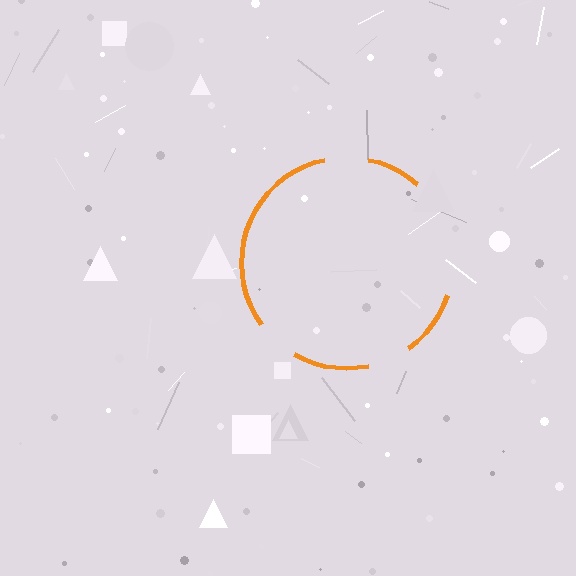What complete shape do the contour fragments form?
The contour fragments form a circle.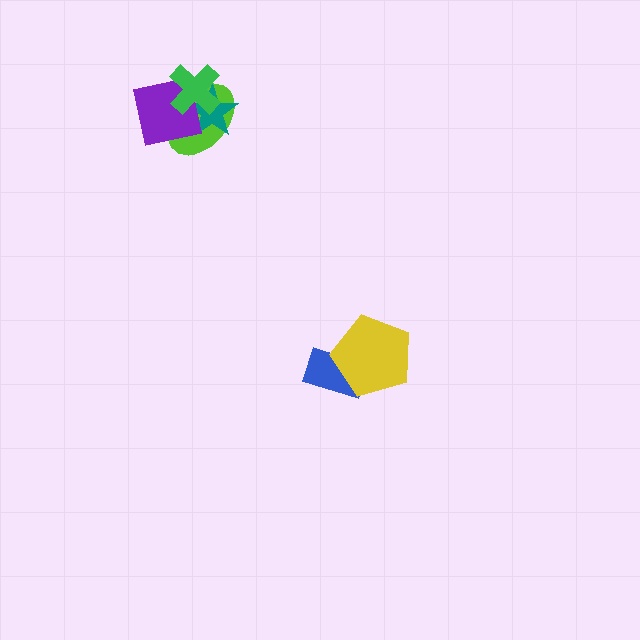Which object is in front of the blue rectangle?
The yellow pentagon is in front of the blue rectangle.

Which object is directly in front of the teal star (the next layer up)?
The purple square is directly in front of the teal star.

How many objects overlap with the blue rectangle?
1 object overlaps with the blue rectangle.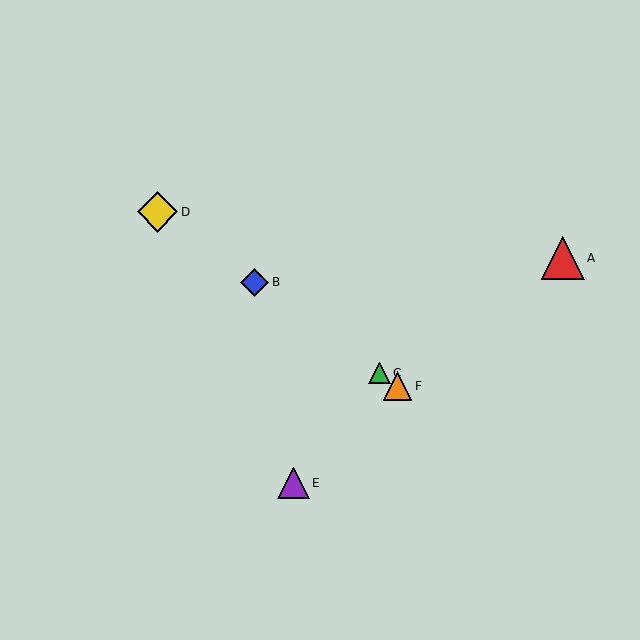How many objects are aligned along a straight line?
4 objects (B, C, D, F) are aligned along a straight line.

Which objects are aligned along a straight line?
Objects B, C, D, F are aligned along a straight line.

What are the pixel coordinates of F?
Object F is at (398, 386).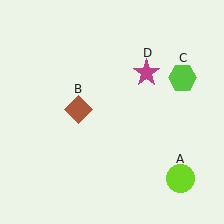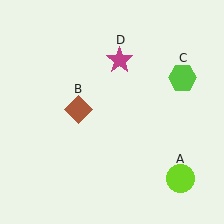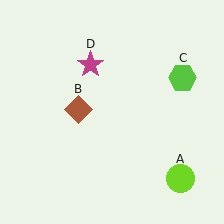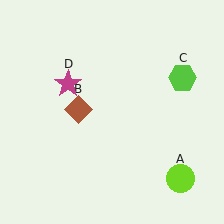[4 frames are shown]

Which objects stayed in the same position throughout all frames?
Lime circle (object A) and brown diamond (object B) and lime hexagon (object C) remained stationary.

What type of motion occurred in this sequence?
The magenta star (object D) rotated counterclockwise around the center of the scene.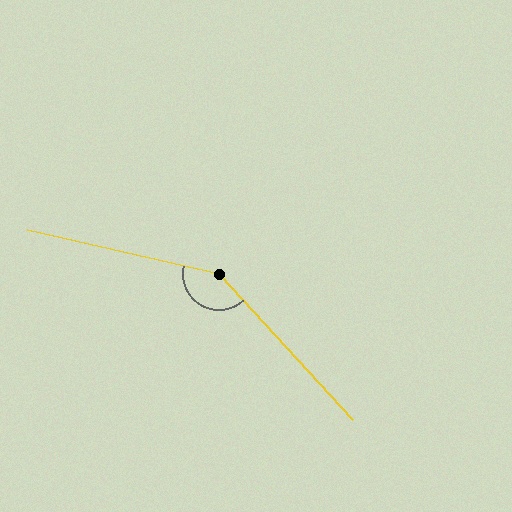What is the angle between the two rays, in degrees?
Approximately 145 degrees.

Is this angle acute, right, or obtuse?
It is obtuse.